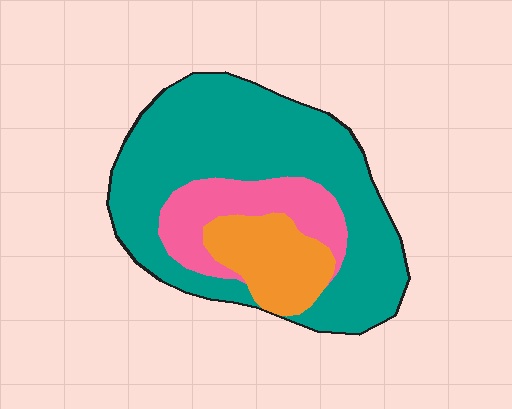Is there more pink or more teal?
Teal.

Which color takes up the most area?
Teal, at roughly 65%.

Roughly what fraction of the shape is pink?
Pink takes up less than a quarter of the shape.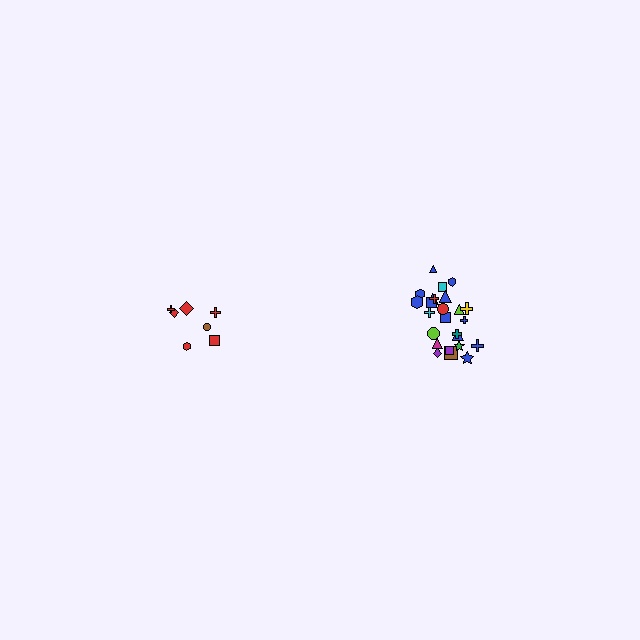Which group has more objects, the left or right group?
The right group.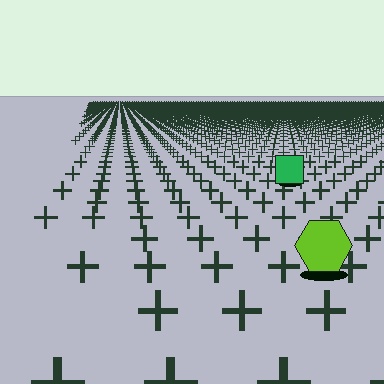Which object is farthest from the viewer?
The green square is farthest from the viewer. It appears smaller and the ground texture around it is denser.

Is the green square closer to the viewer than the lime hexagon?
No. The lime hexagon is closer — you can tell from the texture gradient: the ground texture is coarser near it.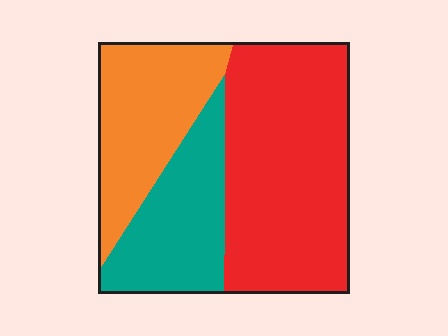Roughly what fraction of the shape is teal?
Teal takes up about one quarter (1/4) of the shape.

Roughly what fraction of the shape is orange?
Orange takes up about one quarter (1/4) of the shape.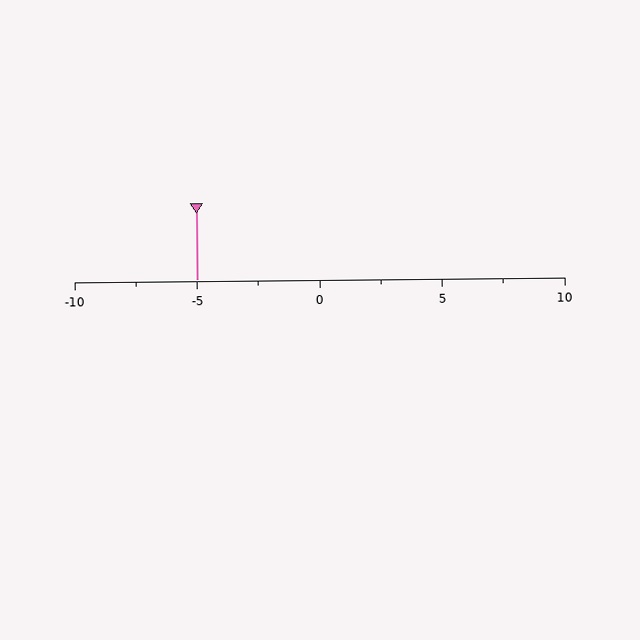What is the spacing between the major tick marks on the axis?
The major ticks are spaced 5 apart.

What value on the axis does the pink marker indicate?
The marker indicates approximately -5.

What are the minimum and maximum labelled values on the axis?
The axis runs from -10 to 10.